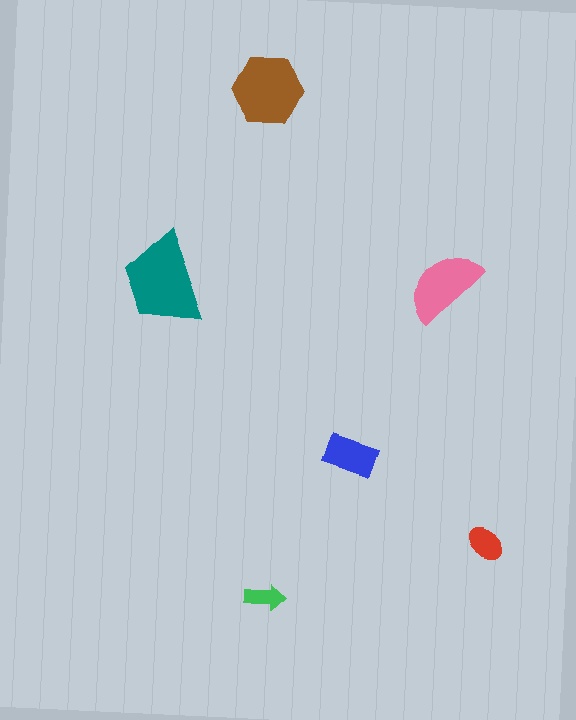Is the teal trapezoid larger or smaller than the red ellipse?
Larger.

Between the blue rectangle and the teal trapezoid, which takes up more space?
The teal trapezoid.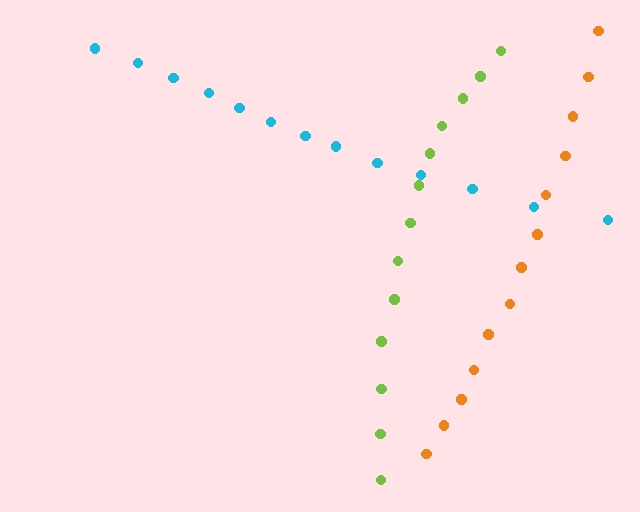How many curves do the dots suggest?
There are 3 distinct paths.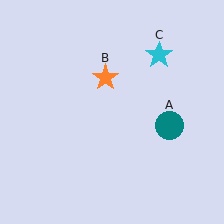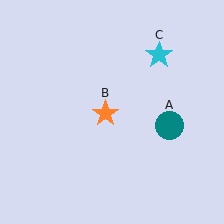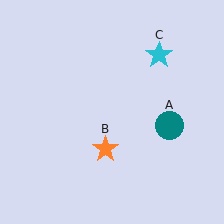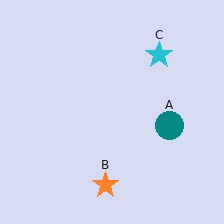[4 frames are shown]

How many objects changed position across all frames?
1 object changed position: orange star (object B).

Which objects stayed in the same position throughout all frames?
Teal circle (object A) and cyan star (object C) remained stationary.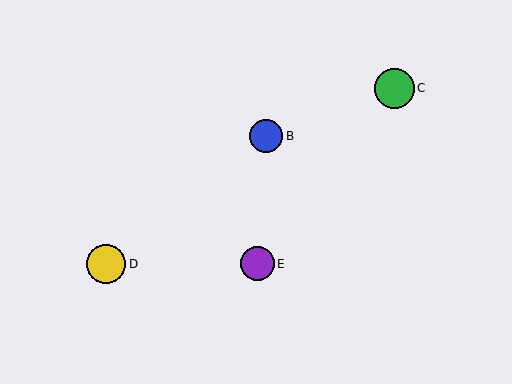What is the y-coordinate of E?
Object E is at y≈264.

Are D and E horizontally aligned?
Yes, both are at y≈264.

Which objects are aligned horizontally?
Objects A, D, E are aligned horizontally.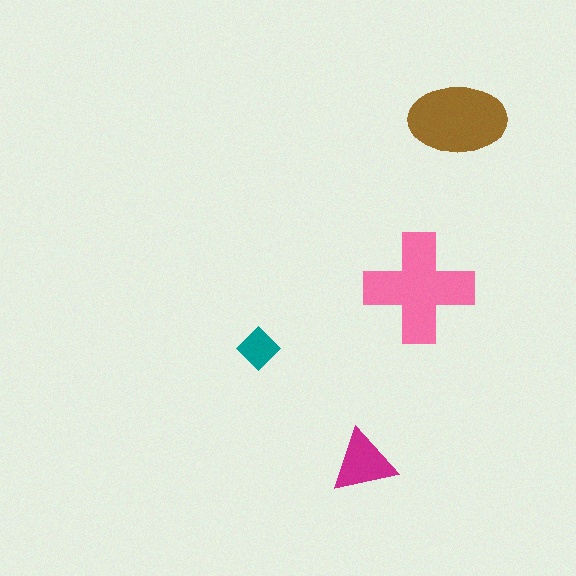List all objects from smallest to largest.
The teal diamond, the magenta triangle, the brown ellipse, the pink cross.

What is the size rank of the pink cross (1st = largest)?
1st.